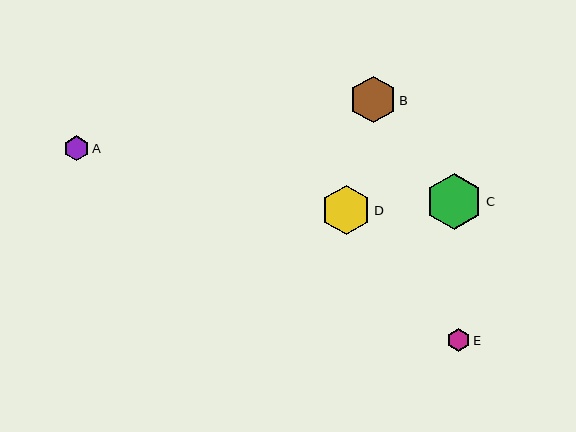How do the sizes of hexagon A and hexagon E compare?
Hexagon A and hexagon E are approximately the same size.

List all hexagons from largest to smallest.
From largest to smallest: C, D, B, A, E.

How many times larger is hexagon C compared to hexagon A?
Hexagon C is approximately 2.3 times the size of hexagon A.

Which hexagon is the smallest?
Hexagon E is the smallest with a size of approximately 23 pixels.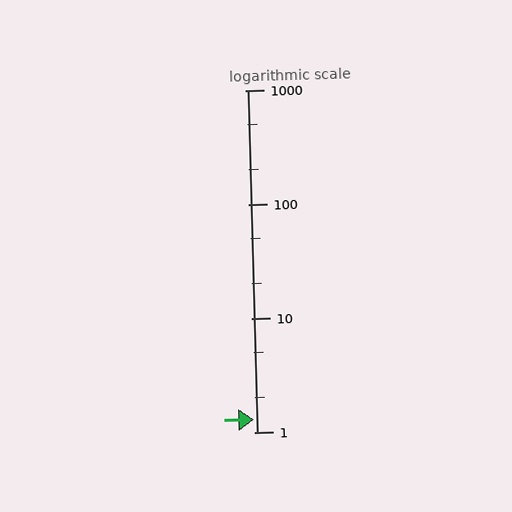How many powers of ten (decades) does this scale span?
The scale spans 3 decades, from 1 to 1000.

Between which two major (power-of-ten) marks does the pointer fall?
The pointer is between 1 and 10.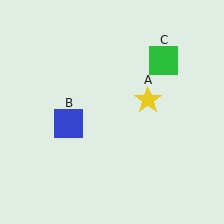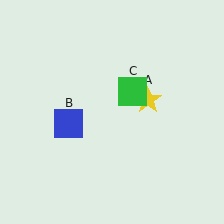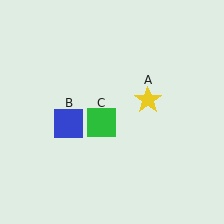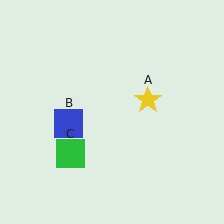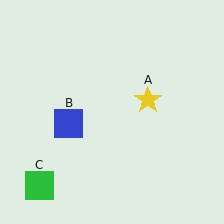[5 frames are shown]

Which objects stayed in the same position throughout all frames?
Yellow star (object A) and blue square (object B) remained stationary.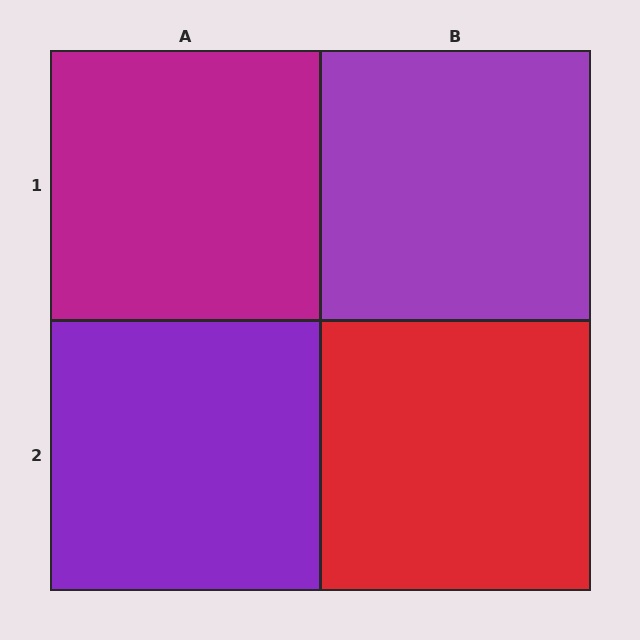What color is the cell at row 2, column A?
Purple.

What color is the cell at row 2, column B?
Red.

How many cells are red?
1 cell is red.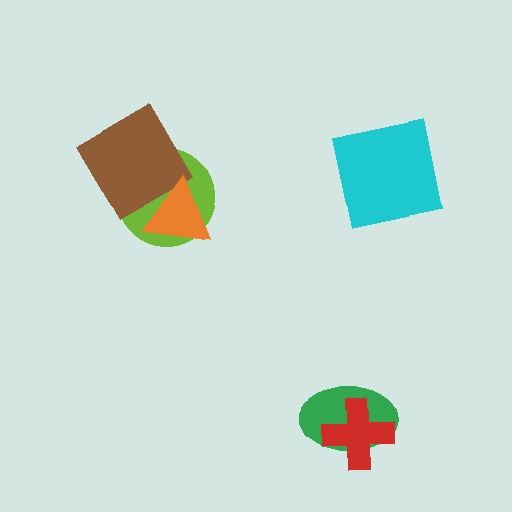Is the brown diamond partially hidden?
Yes, it is partially covered by another shape.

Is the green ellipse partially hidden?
Yes, it is partially covered by another shape.